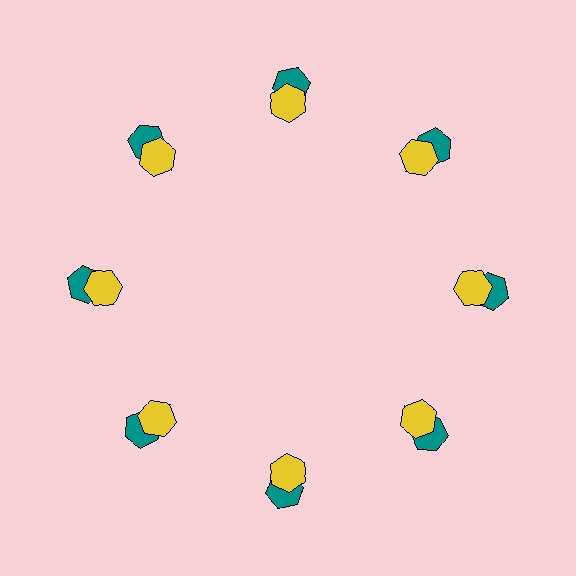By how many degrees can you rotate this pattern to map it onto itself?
The pattern maps onto itself every 45 degrees of rotation.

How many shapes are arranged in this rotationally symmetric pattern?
There are 16 shapes, arranged in 8 groups of 2.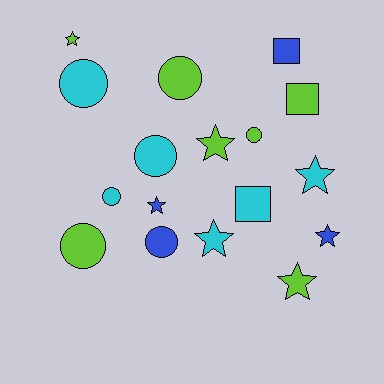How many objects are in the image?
There are 17 objects.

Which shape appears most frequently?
Circle, with 7 objects.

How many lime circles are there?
There are 3 lime circles.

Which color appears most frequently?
Lime, with 7 objects.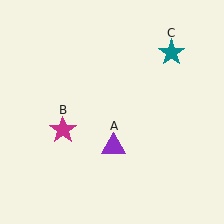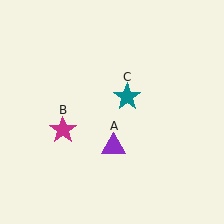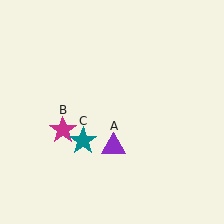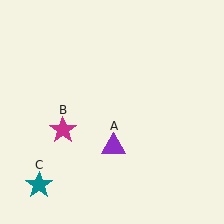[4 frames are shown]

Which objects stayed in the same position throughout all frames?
Purple triangle (object A) and magenta star (object B) remained stationary.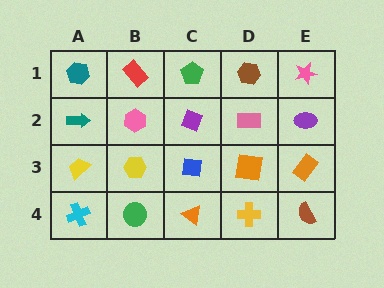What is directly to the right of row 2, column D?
A purple ellipse.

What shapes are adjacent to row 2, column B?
A red rectangle (row 1, column B), a yellow hexagon (row 3, column B), a teal arrow (row 2, column A), a purple diamond (row 2, column C).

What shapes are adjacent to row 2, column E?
A pink star (row 1, column E), an orange rectangle (row 3, column E), a pink rectangle (row 2, column D).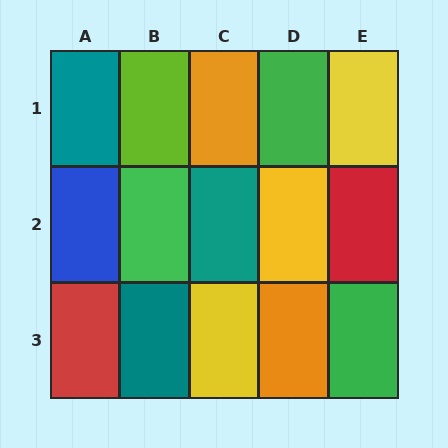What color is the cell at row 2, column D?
Yellow.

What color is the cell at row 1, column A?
Teal.